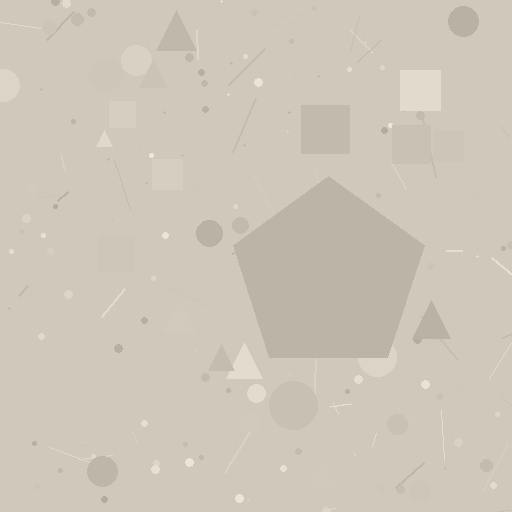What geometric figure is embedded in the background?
A pentagon is embedded in the background.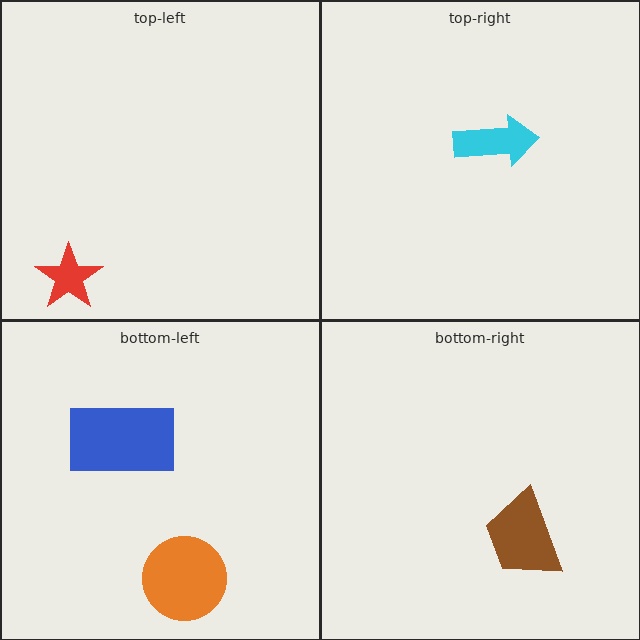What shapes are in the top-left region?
The red star.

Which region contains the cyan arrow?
The top-right region.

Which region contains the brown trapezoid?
The bottom-right region.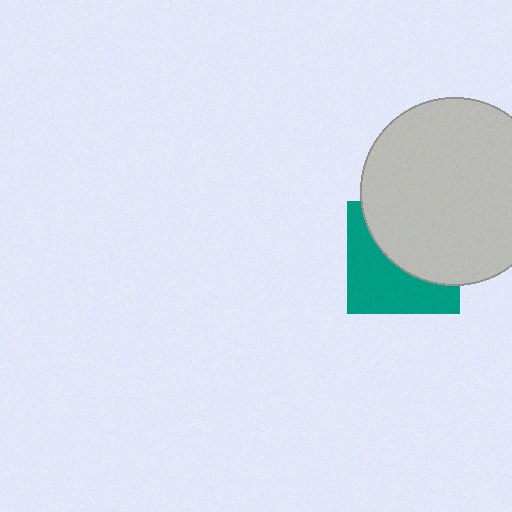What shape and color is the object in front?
The object in front is a light gray circle.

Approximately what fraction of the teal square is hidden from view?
Roughly 52% of the teal square is hidden behind the light gray circle.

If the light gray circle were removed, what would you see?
You would see the complete teal square.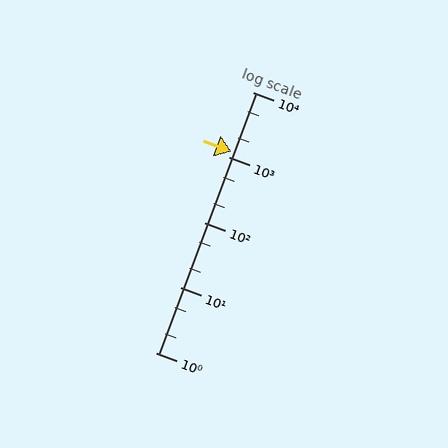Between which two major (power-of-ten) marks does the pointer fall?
The pointer is between 1000 and 10000.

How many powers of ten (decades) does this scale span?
The scale spans 4 decades, from 1 to 10000.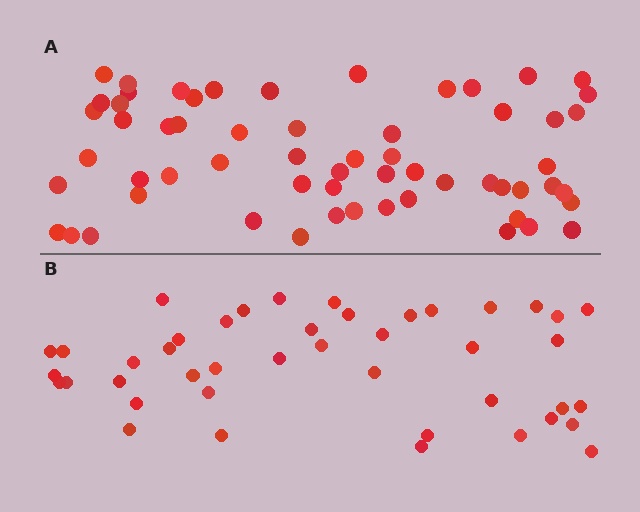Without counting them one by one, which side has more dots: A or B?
Region A (the top region) has more dots.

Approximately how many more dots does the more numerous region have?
Region A has approximately 15 more dots than region B.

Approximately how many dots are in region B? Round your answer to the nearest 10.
About 40 dots. (The exact count is 43, which rounds to 40.)